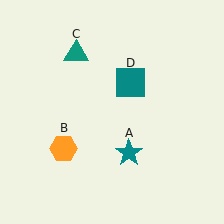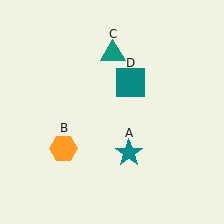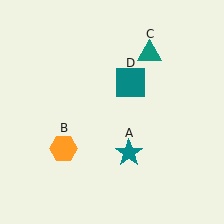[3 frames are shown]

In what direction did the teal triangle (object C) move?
The teal triangle (object C) moved right.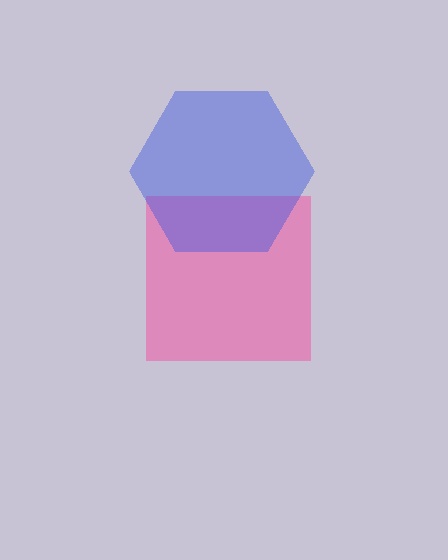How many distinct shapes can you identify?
There are 2 distinct shapes: a pink square, a blue hexagon.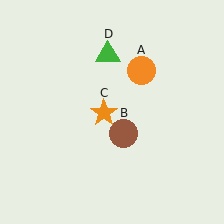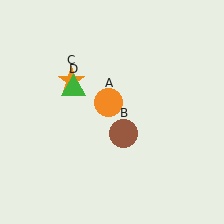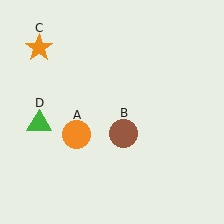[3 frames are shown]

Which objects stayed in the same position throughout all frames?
Brown circle (object B) remained stationary.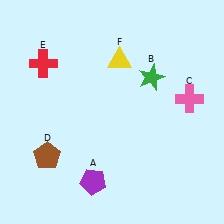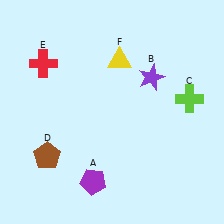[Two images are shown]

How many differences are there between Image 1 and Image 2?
There are 2 differences between the two images.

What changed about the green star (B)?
In Image 1, B is green. In Image 2, it changed to purple.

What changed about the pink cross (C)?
In Image 1, C is pink. In Image 2, it changed to lime.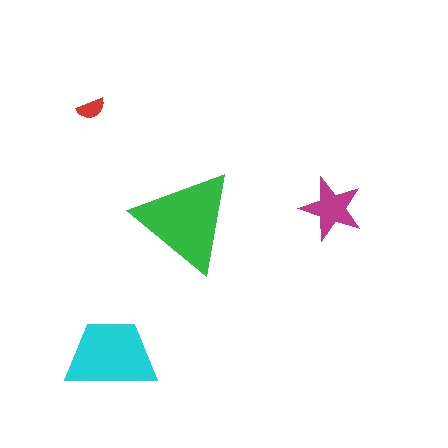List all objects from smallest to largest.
The red semicircle, the magenta star, the cyan trapezoid, the green triangle.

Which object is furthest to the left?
The red semicircle is leftmost.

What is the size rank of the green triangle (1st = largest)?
1st.